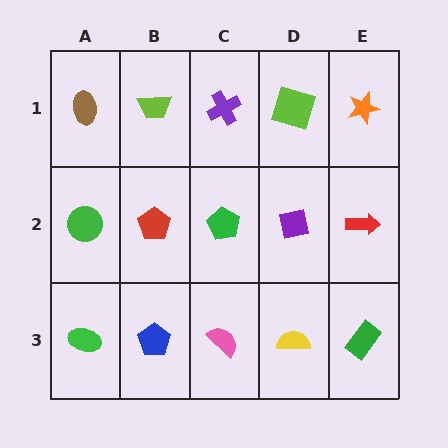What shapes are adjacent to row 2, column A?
A brown ellipse (row 1, column A), a green ellipse (row 3, column A), a red pentagon (row 2, column B).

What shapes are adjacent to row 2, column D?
A lime square (row 1, column D), a yellow semicircle (row 3, column D), a green pentagon (row 2, column C), a red arrow (row 2, column E).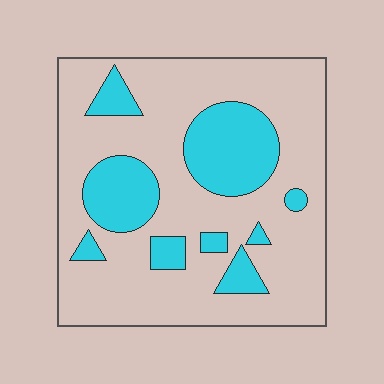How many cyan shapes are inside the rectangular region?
9.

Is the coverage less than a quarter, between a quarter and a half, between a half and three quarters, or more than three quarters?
Between a quarter and a half.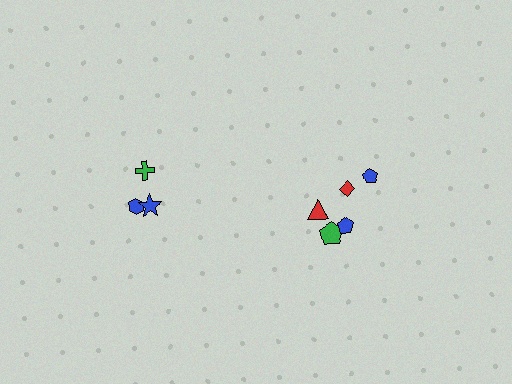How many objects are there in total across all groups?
There are 8 objects.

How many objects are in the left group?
There are 3 objects.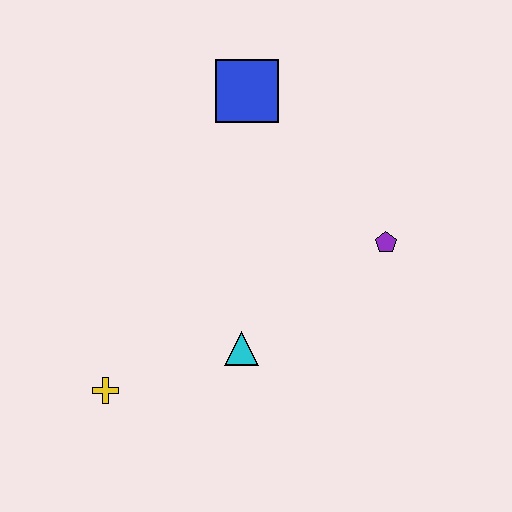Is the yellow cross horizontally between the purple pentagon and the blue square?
No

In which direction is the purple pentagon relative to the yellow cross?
The purple pentagon is to the right of the yellow cross.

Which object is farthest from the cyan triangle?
The blue square is farthest from the cyan triangle.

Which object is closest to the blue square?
The purple pentagon is closest to the blue square.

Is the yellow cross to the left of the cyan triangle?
Yes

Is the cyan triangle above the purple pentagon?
No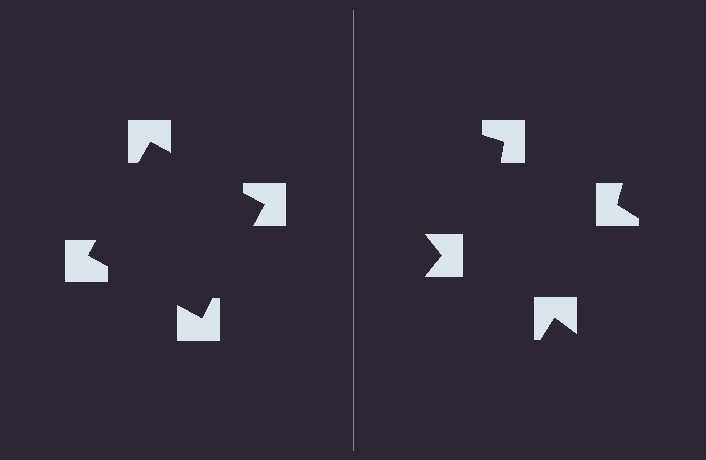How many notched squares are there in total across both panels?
8 — 4 on each side.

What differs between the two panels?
The notched squares are positioned identically on both sides; only the wedge orientations differ. On the left they align to a square; on the right they are misaligned.